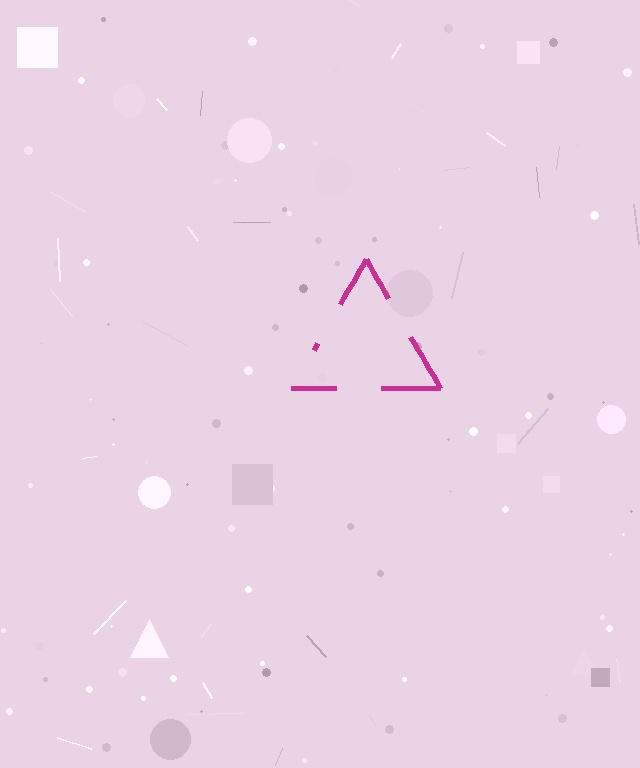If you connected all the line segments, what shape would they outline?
They would outline a triangle.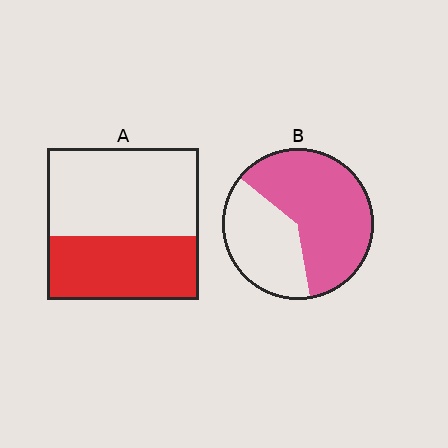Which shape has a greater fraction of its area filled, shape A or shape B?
Shape B.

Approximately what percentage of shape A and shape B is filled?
A is approximately 40% and B is approximately 60%.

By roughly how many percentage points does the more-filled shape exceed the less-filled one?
By roughly 20 percentage points (B over A).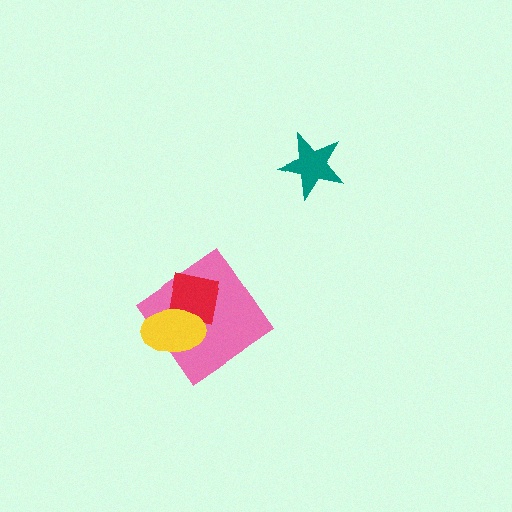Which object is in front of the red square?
The yellow ellipse is in front of the red square.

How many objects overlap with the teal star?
0 objects overlap with the teal star.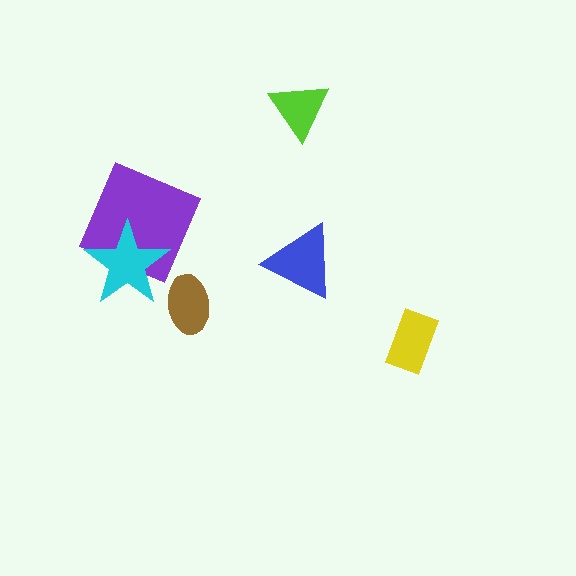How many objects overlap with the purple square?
1 object overlaps with the purple square.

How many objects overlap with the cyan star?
1 object overlaps with the cyan star.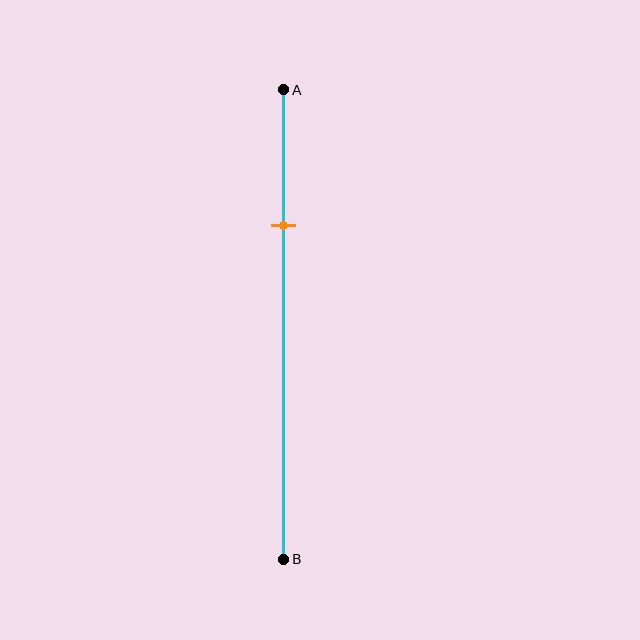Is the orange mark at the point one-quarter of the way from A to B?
No, the mark is at about 30% from A, not at the 25% one-quarter point.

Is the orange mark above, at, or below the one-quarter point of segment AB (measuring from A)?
The orange mark is below the one-quarter point of segment AB.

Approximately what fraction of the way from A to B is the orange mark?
The orange mark is approximately 30% of the way from A to B.